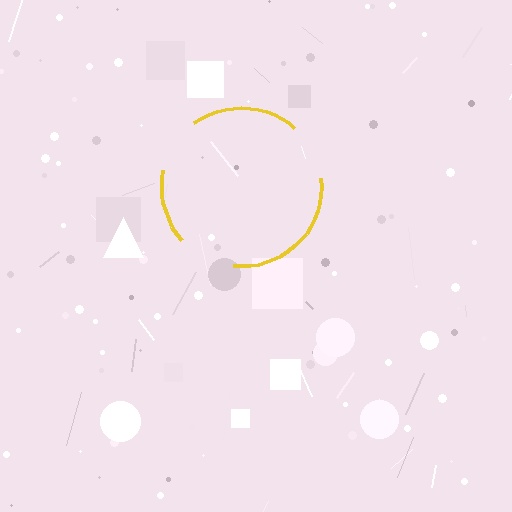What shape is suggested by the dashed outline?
The dashed outline suggests a circle.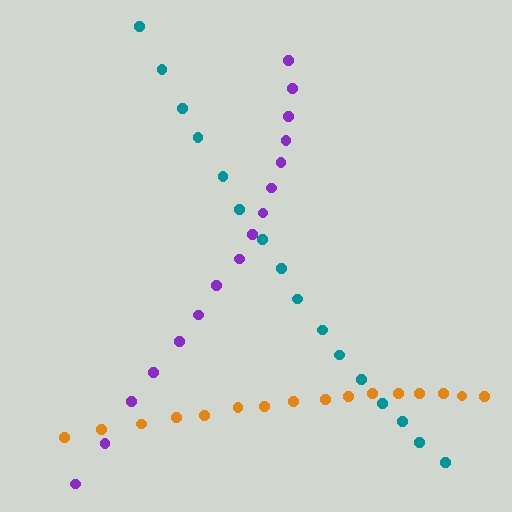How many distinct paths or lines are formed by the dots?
There are 3 distinct paths.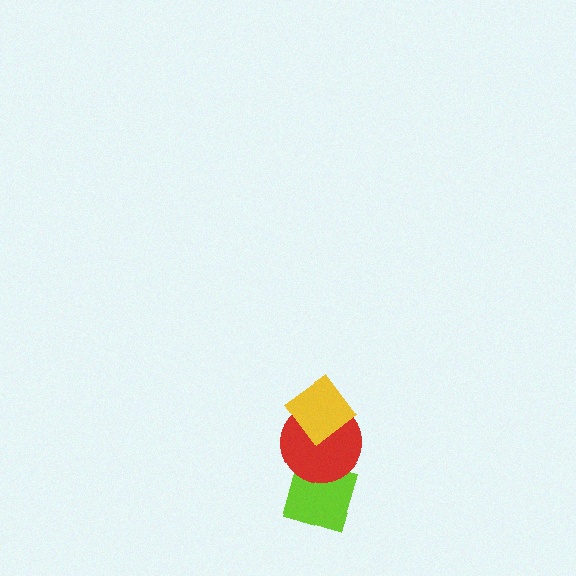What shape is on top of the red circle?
The yellow diamond is on top of the red circle.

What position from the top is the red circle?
The red circle is 2nd from the top.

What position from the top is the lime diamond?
The lime diamond is 3rd from the top.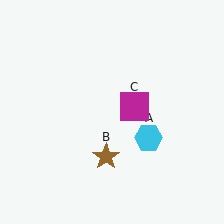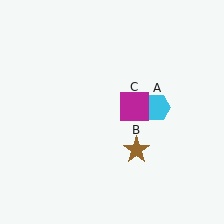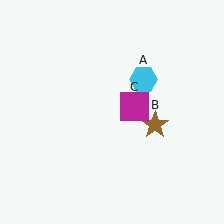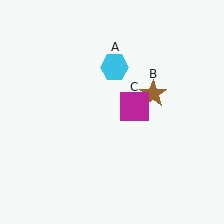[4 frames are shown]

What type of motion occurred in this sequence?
The cyan hexagon (object A), brown star (object B) rotated counterclockwise around the center of the scene.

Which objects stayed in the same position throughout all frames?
Magenta square (object C) remained stationary.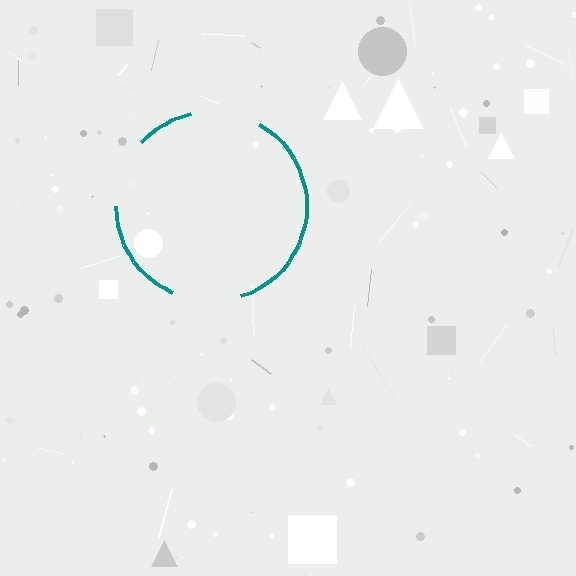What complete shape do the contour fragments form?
The contour fragments form a circle.